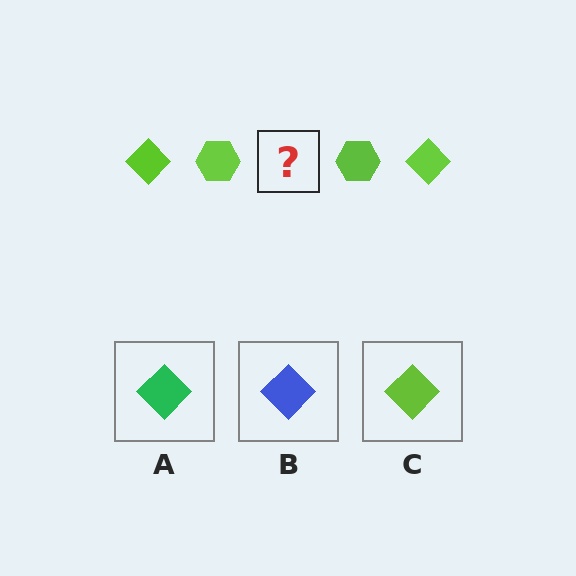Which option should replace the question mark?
Option C.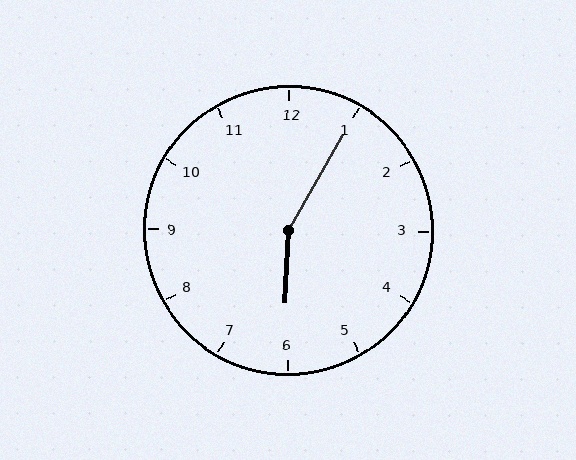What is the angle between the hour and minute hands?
Approximately 152 degrees.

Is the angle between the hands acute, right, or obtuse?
It is obtuse.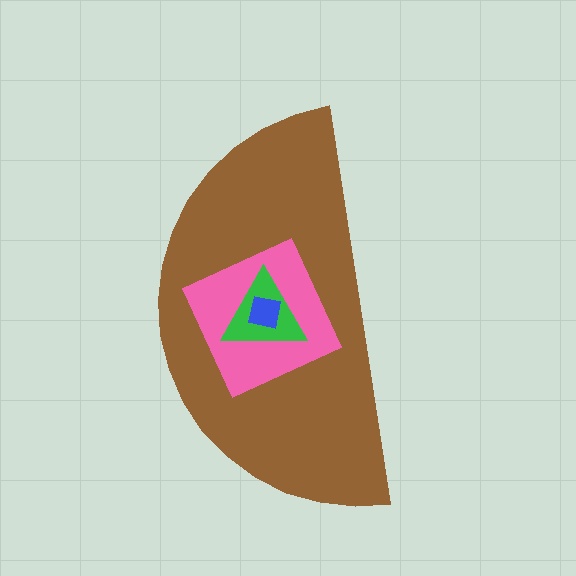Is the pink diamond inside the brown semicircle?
Yes.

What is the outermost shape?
The brown semicircle.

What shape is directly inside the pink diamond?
The green triangle.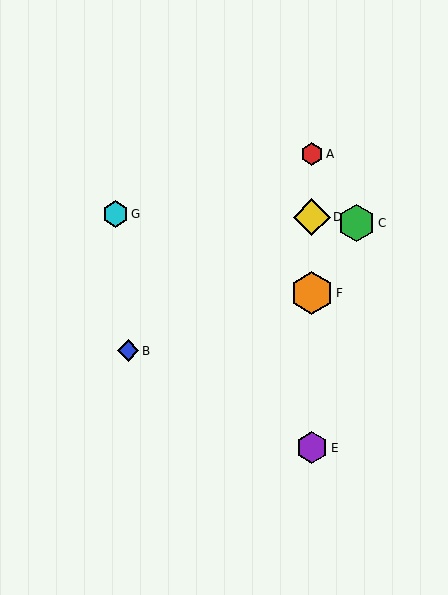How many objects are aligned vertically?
4 objects (A, D, E, F) are aligned vertically.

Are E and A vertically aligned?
Yes, both are at x≈312.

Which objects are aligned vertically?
Objects A, D, E, F are aligned vertically.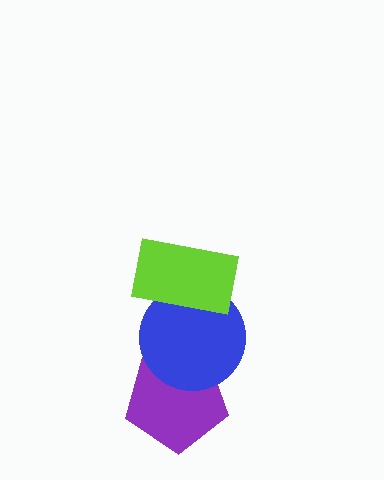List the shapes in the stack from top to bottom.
From top to bottom: the lime rectangle, the blue circle, the purple pentagon.